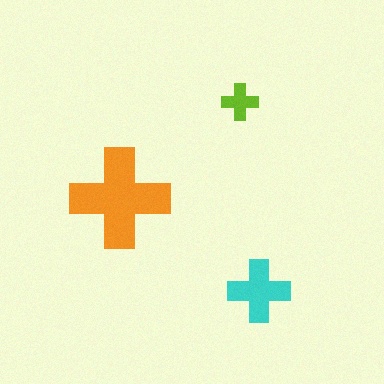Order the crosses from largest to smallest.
the orange one, the cyan one, the lime one.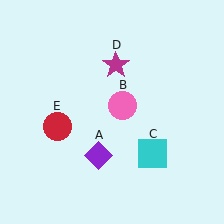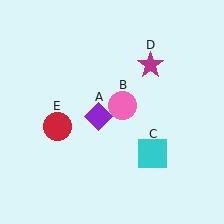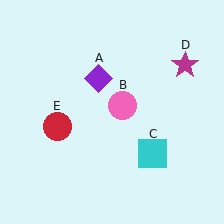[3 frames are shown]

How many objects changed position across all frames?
2 objects changed position: purple diamond (object A), magenta star (object D).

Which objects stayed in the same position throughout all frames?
Pink circle (object B) and cyan square (object C) and red circle (object E) remained stationary.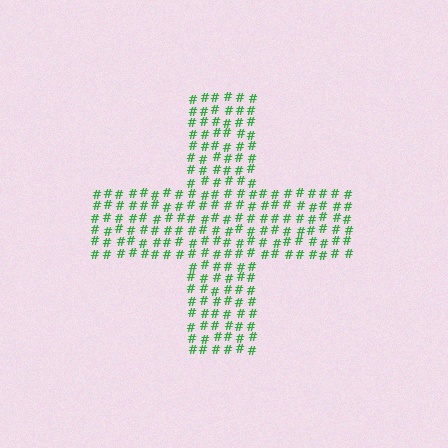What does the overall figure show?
The overall figure shows a cross.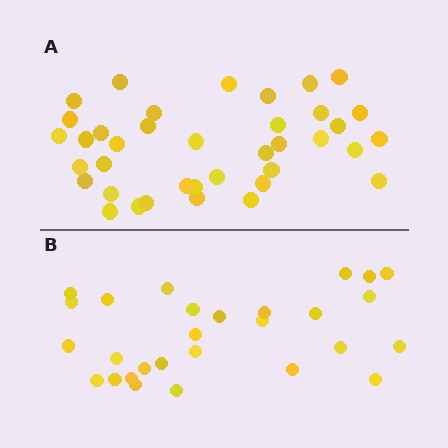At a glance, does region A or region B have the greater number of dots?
Region A (the top region) has more dots.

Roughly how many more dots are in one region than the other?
Region A has roughly 10 or so more dots than region B.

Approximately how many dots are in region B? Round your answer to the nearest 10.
About 30 dots. (The exact count is 28, which rounds to 30.)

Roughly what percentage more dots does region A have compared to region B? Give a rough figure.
About 35% more.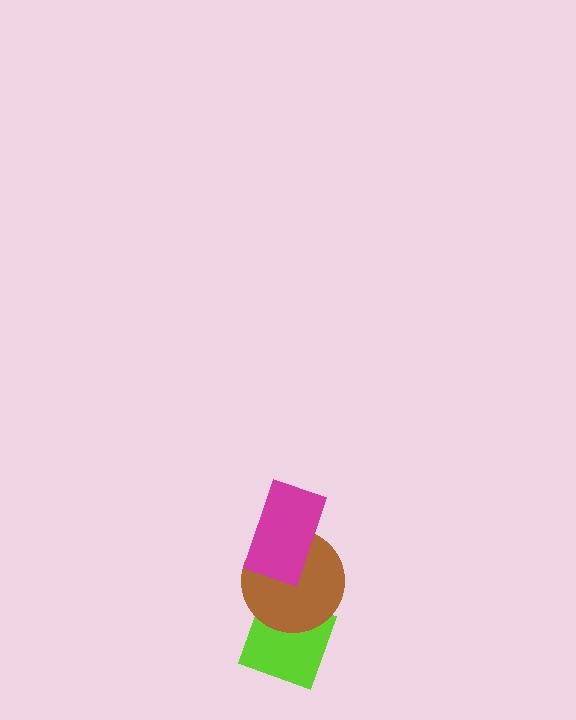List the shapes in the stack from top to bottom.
From top to bottom: the magenta rectangle, the brown circle, the lime diamond.